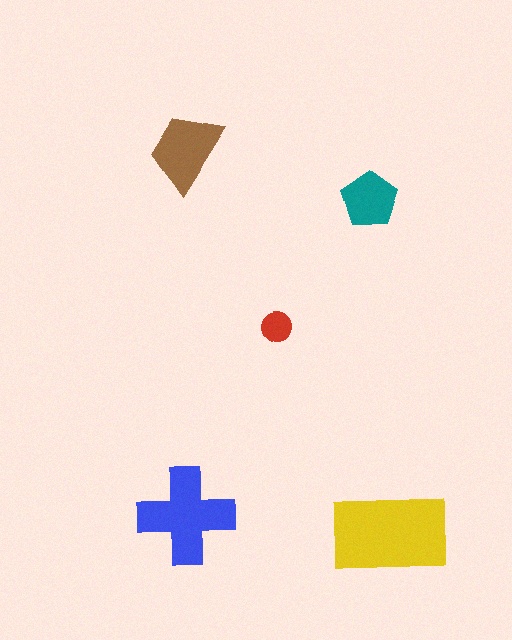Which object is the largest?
The yellow rectangle.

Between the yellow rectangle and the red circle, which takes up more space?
The yellow rectangle.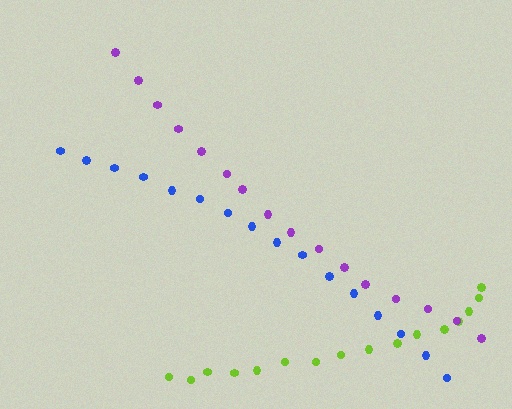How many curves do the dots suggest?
There are 3 distinct paths.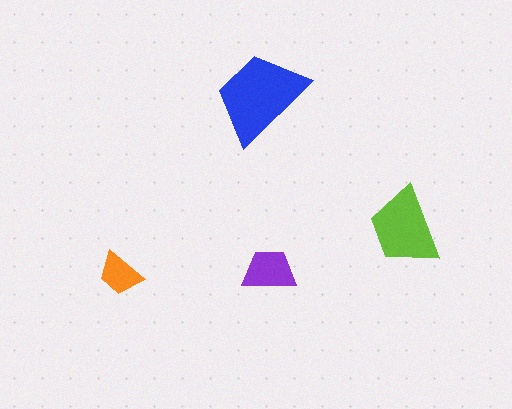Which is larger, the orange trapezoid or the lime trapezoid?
The lime one.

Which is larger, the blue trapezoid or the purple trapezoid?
The blue one.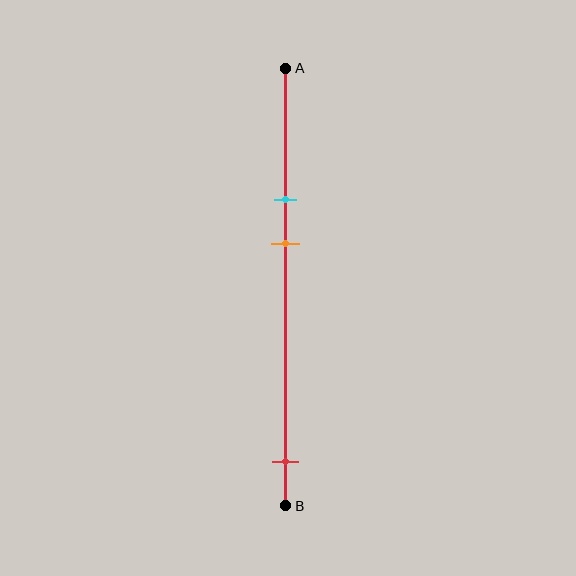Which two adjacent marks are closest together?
The cyan and orange marks are the closest adjacent pair.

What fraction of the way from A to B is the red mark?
The red mark is approximately 90% (0.9) of the way from A to B.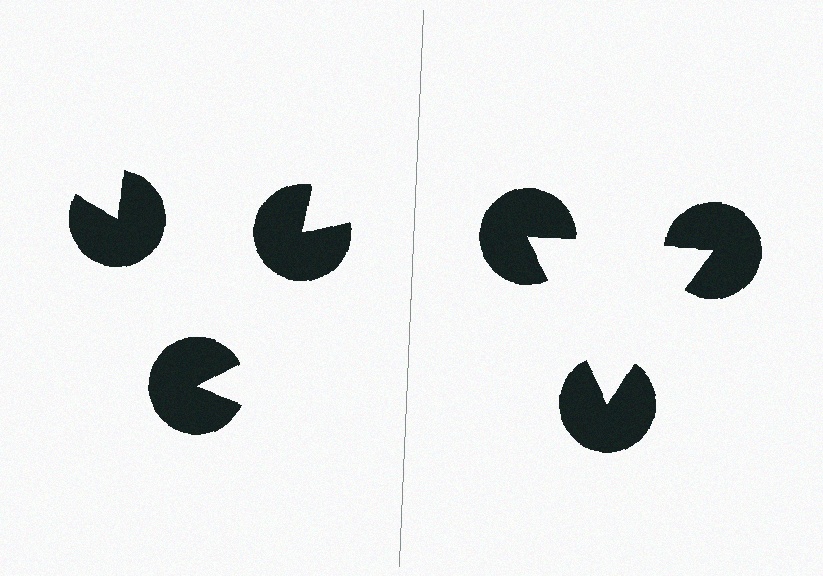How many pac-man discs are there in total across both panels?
6 — 3 on each side.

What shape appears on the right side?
An illusory triangle.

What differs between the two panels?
The pac-man discs are positioned identically on both sides; only the wedge orientations differ. On the right they align to a triangle; on the left they are misaligned.